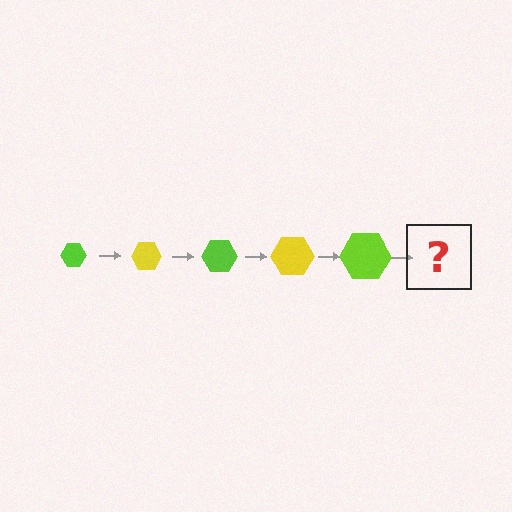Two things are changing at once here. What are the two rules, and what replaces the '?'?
The two rules are that the hexagon grows larger each step and the color cycles through lime and yellow. The '?' should be a yellow hexagon, larger than the previous one.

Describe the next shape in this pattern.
It should be a yellow hexagon, larger than the previous one.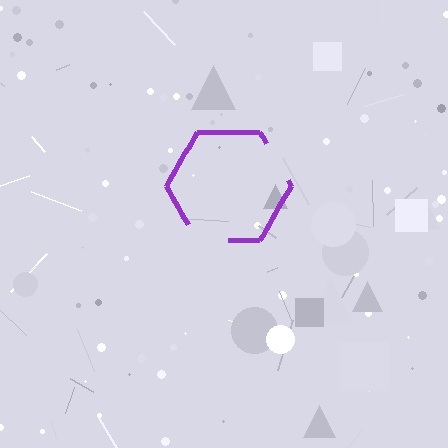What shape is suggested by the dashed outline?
The dashed outline suggests a hexagon.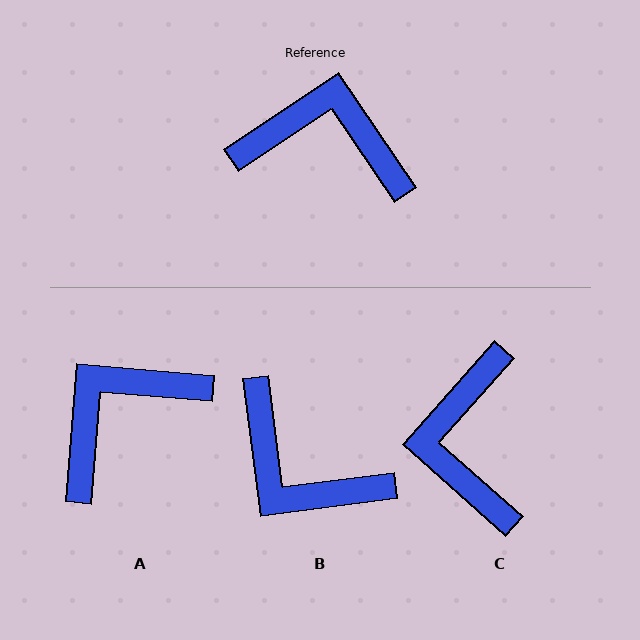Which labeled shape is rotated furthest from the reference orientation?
B, about 153 degrees away.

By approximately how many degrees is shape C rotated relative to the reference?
Approximately 104 degrees counter-clockwise.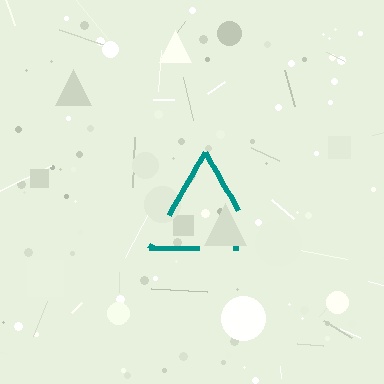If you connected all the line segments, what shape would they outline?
They would outline a triangle.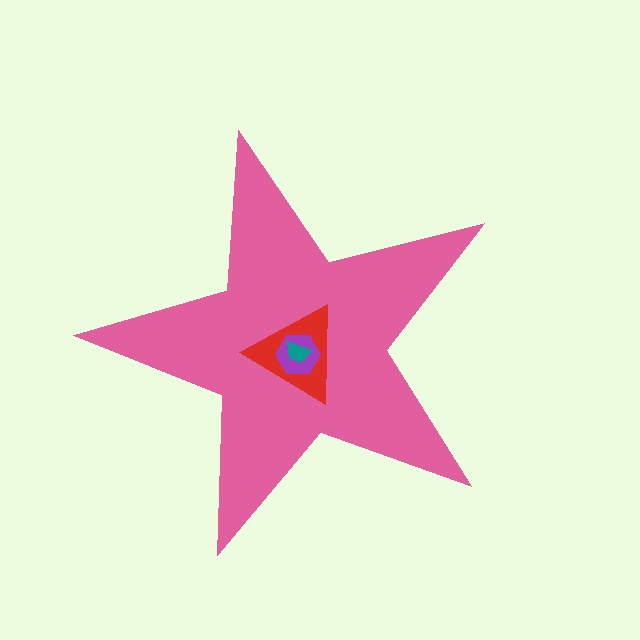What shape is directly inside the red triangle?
The purple hexagon.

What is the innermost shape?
The teal trapezoid.